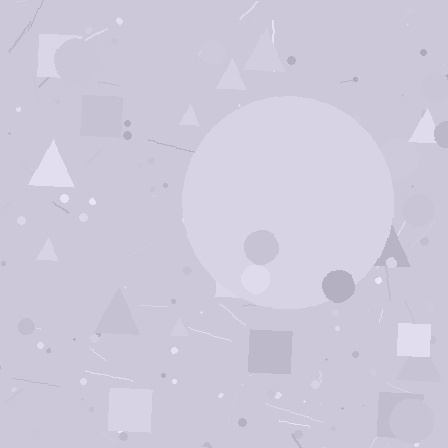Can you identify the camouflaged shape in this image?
The camouflaged shape is a circle.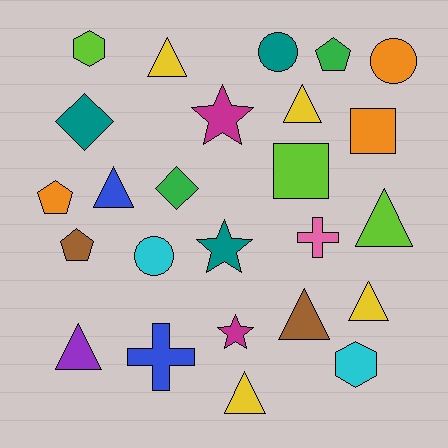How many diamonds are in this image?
There are 2 diamonds.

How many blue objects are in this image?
There are 2 blue objects.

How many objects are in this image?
There are 25 objects.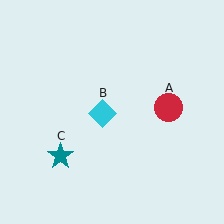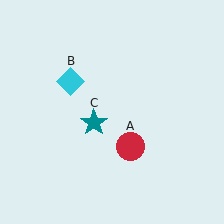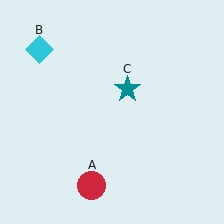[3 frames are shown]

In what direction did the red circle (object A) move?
The red circle (object A) moved down and to the left.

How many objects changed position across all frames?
3 objects changed position: red circle (object A), cyan diamond (object B), teal star (object C).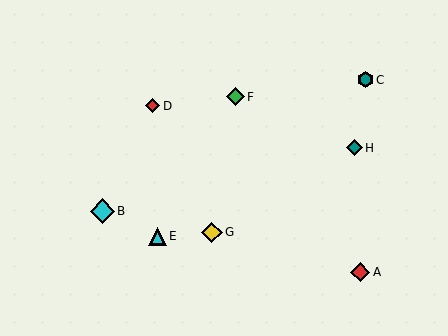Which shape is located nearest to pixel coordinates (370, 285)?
The red diamond (labeled A) at (360, 272) is nearest to that location.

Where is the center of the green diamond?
The center of the green diamond is at (235, 97).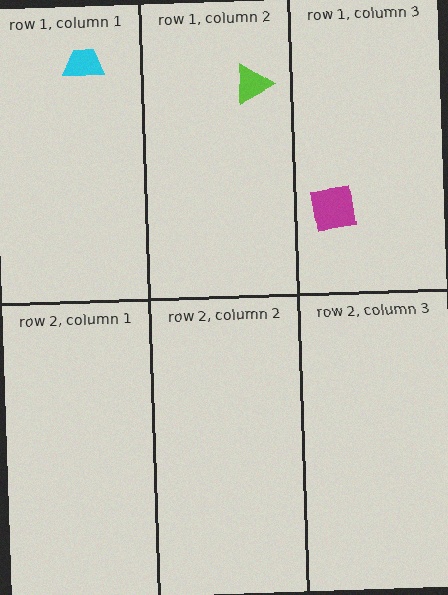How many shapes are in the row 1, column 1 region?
1.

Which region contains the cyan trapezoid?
The row 1, column 1 region.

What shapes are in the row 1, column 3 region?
The magenta square.